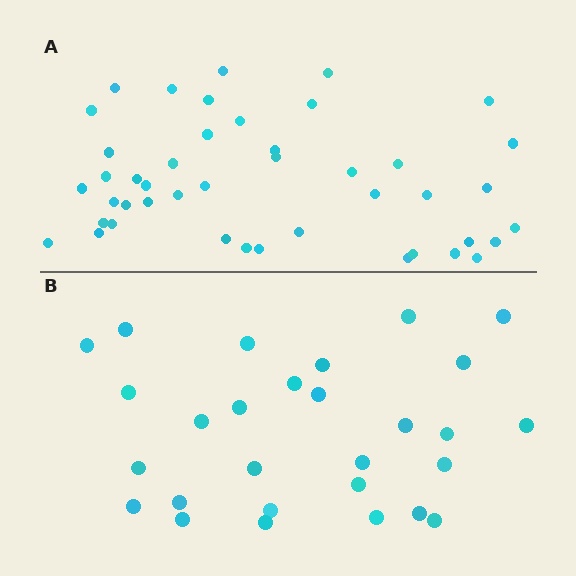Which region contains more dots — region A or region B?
Region A (the top region) has more dots.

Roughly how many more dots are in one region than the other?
Region A has approximately 15 more dots than region B.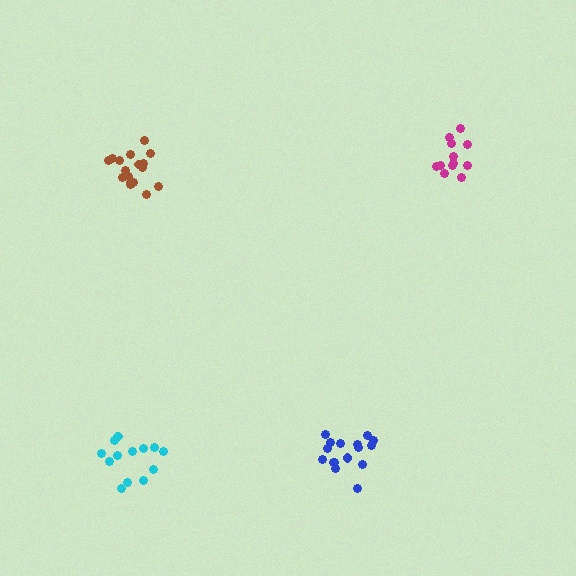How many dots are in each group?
Group 1: 17 dots, Group 2: 13 dots, Group 3: 16 dots, Group 4: 12 dots (58 total).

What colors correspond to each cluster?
The clusters are colored: brown, cyan, blue, magenta.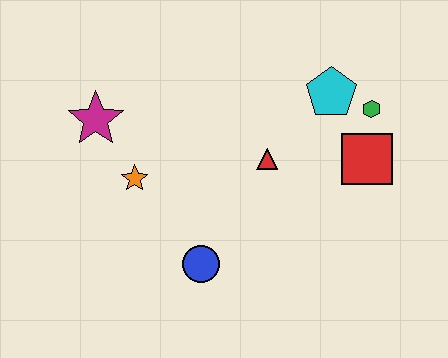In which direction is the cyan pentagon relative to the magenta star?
The cyan pentagon is to the right of the magenta star.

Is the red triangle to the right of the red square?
No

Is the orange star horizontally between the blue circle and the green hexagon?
No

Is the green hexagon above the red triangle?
Yes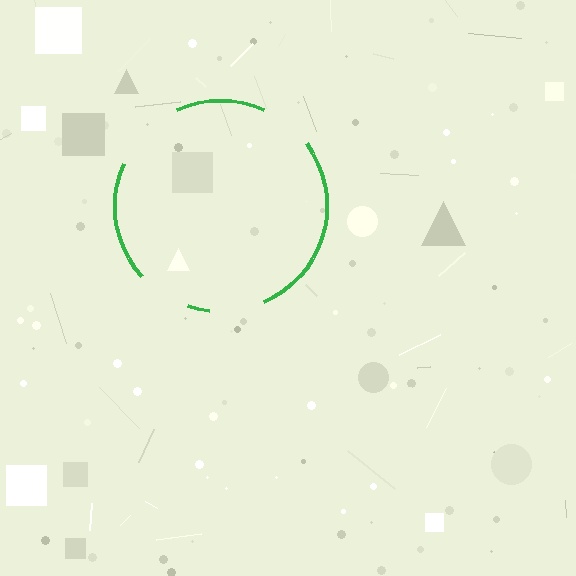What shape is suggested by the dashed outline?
The dashed outline suggests a circle.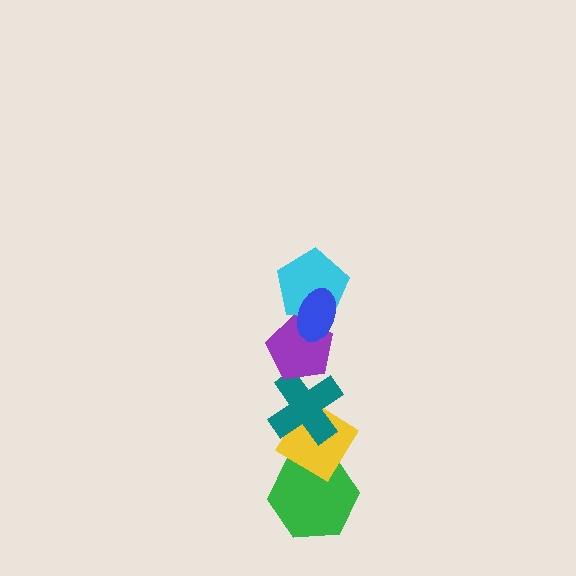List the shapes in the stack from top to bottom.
From top to bottom: the blue ellipse, the cyan pentagon, the purple pentagon, the teal cross, the yellow diamond, the green hexagon.